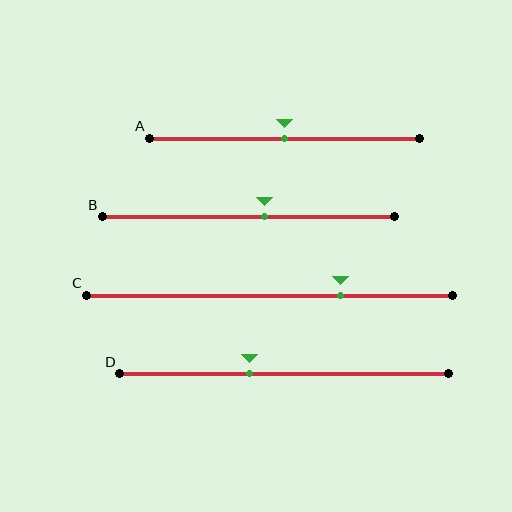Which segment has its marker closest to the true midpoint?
Segment A has its marker closest to the true midpoint.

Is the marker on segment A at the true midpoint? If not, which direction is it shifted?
Yes, the marker on segment A is at the true midpoint.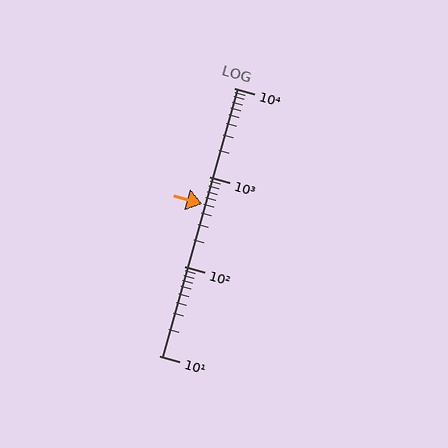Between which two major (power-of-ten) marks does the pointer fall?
The pointer is between 100 and 1000.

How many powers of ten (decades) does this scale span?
The scale spans 3 decades, from 10 to 10000.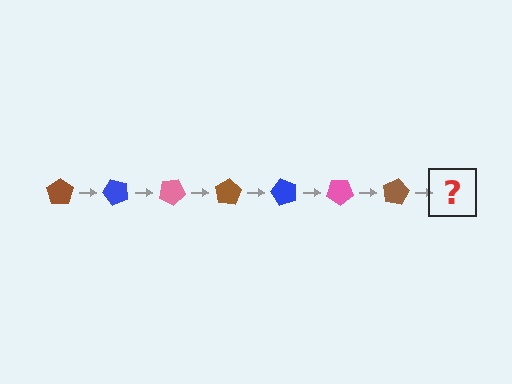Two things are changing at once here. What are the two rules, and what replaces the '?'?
The two rules are that it rotates 50 degrees each step and the color cycles through brown, blue, and pink. The '?' should be a blue pentagon, rotated 350 degrees from the start.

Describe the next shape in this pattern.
It should be a blue pentagon, rotated 350 degrees from the start.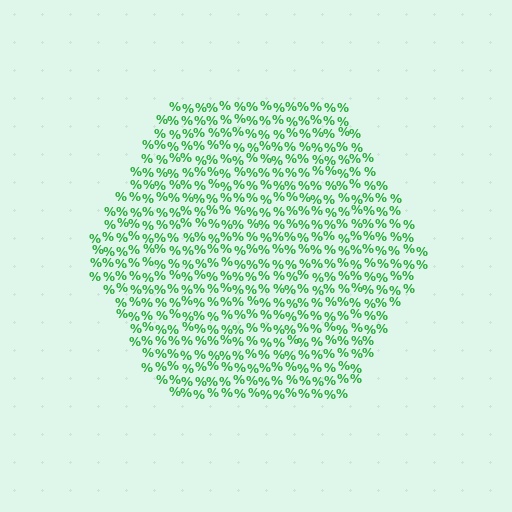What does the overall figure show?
The overall figure shows a hexagon.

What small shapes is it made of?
It is made of small percent signs.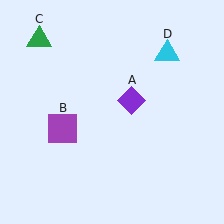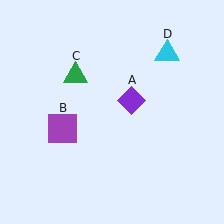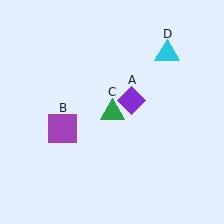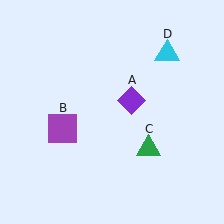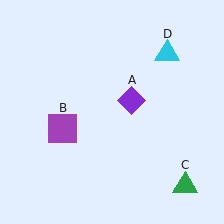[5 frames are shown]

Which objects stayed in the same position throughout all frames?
Purple diamond (object A) and purple square (object B) and cyan triangle (object D) remained stationary.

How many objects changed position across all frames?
1 object changed position: green triangle (object C).